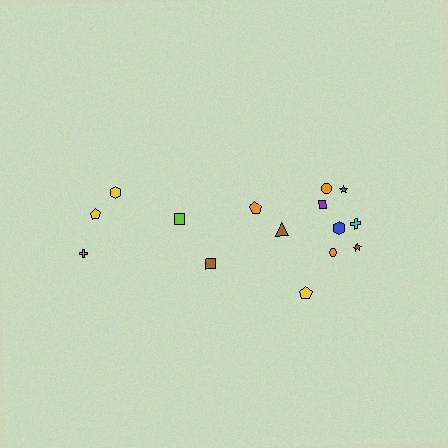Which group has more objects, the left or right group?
The right group.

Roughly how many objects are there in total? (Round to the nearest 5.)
Roughly 15 objects in total.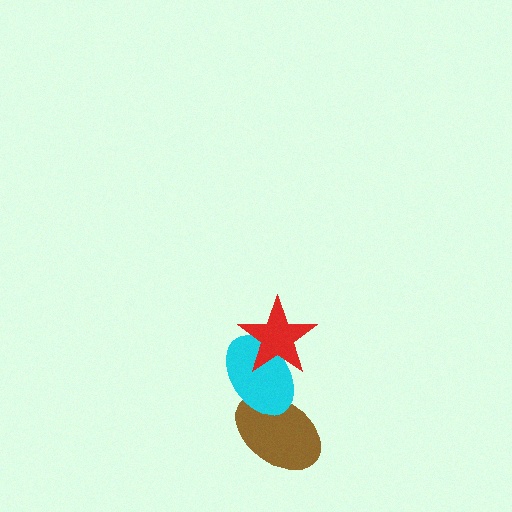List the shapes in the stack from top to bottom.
From top to bottom: the red star, the cyan ellipse, the brown ellipse.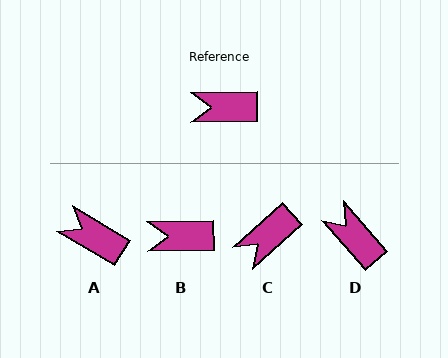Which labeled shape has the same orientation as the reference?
B.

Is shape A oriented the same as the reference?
No, it is off by about 32 degrees.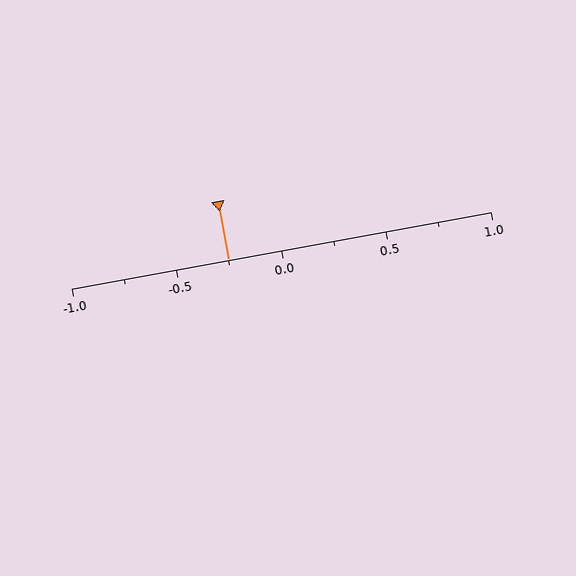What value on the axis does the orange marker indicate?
The marker indicates approximately -0.25.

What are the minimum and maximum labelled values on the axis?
The axis runs from -1.0 to 1.0.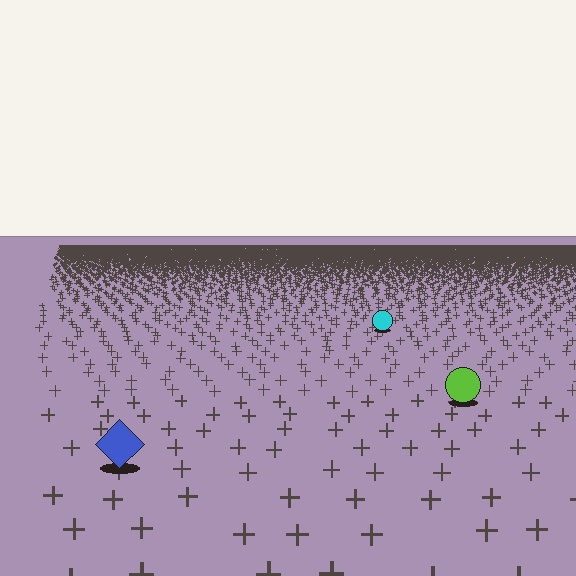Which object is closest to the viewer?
The blue diamond is closest. The texture marks near it are larger and more spread out.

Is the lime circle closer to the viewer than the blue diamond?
No. The blue diamond is closer — you can tell from the texture gradient: the ground texture is coarser near it.